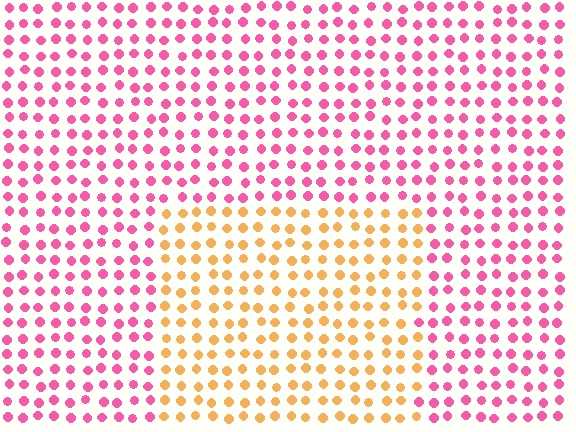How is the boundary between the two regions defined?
The boundary is defined purely by a slight shift in hue (about 64 degrees). Spacing, size, and orientation are identical on both sides.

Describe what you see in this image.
The image is filled with small pink elements in a uniform arrangement. A rectangle-shaped region is visible where the elements are tinted to a slightly different hue, forming a subtle color boundary.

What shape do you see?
I see a rectangle.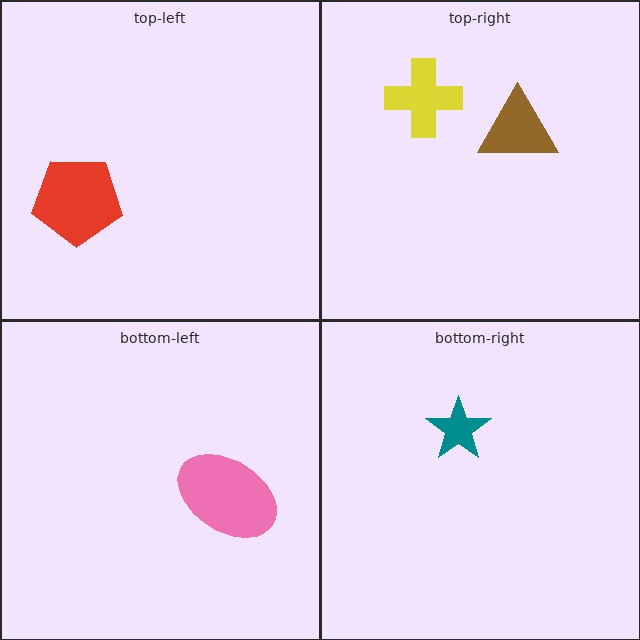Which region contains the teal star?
The bottom-right region.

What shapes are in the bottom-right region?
The teal star.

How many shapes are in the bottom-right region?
1.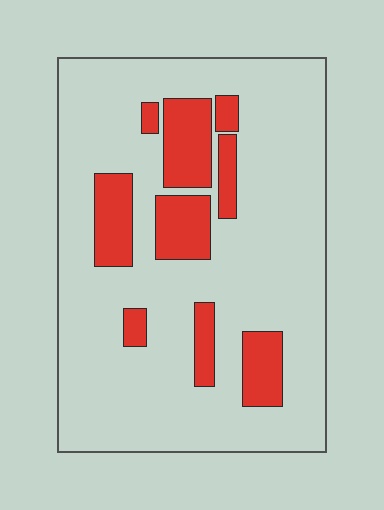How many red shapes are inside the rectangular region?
9.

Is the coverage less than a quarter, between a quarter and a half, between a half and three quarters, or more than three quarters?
Less than a quarter.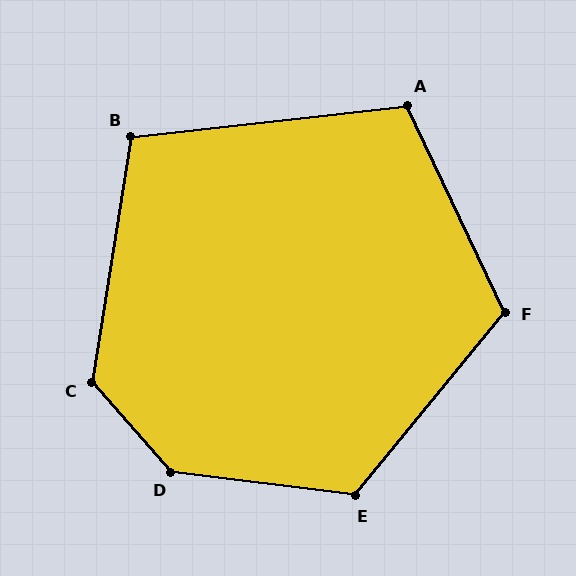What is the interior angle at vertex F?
Approximately 116 degrees (obtuse).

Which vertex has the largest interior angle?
D, at approximately 139 degrees.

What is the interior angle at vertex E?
Approximately 122 degrees (obtuse).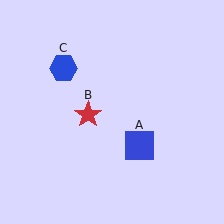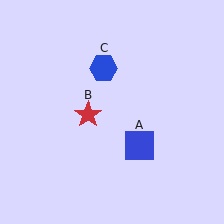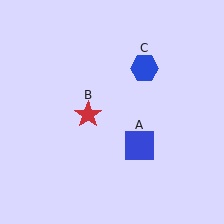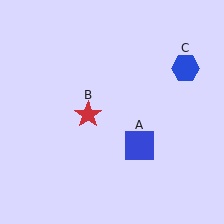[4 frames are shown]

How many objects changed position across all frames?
1 object changed position: blue hexagon (object C).